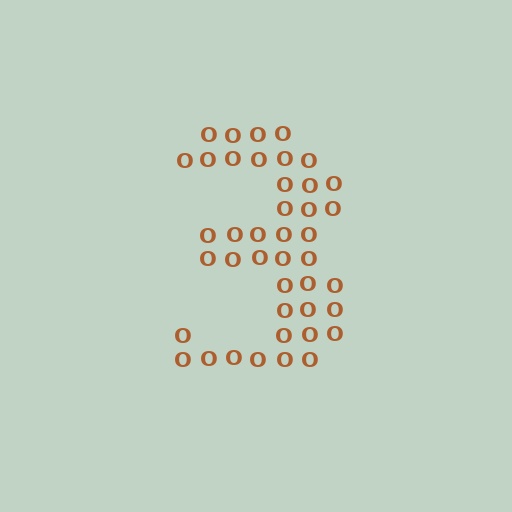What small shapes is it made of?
It is made of small letter O's.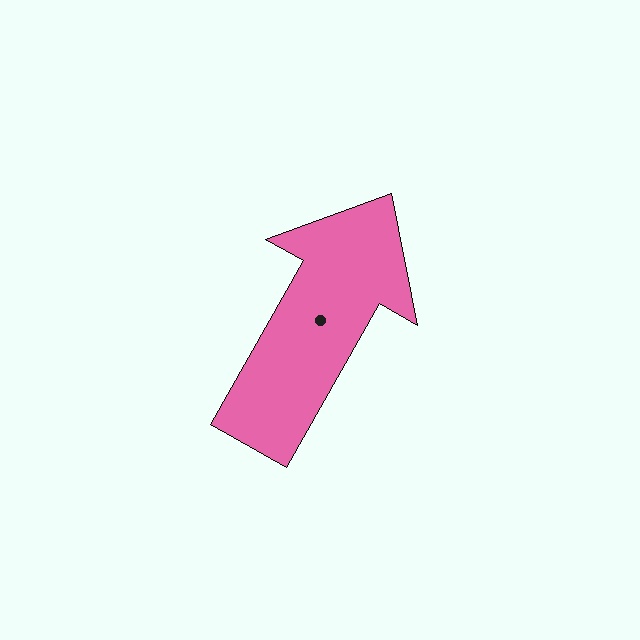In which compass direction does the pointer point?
Northeast.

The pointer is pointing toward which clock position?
Roughly 1 o'clock.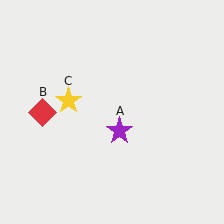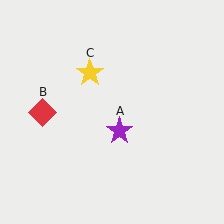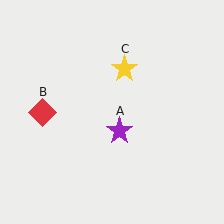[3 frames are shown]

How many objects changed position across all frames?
1 object changed position: yellow star (object C).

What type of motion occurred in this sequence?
The yellow star (object C) rotated clockwise around the center of the scene.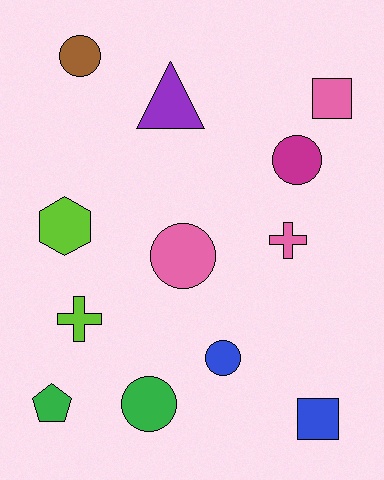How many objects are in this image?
There are 12 objects.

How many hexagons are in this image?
There is 1 hexagon.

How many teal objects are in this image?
There are no teal objects.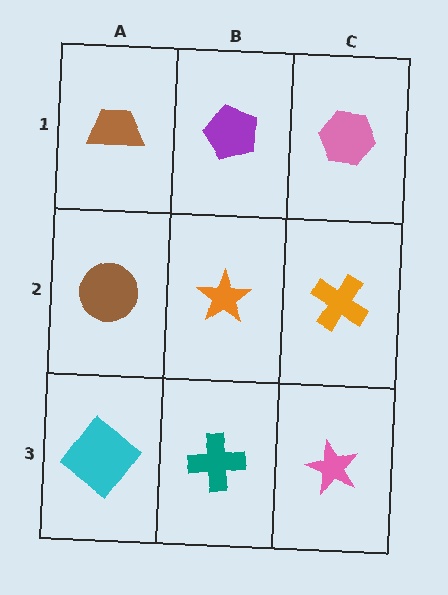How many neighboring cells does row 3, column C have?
2.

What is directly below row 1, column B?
An orange star.